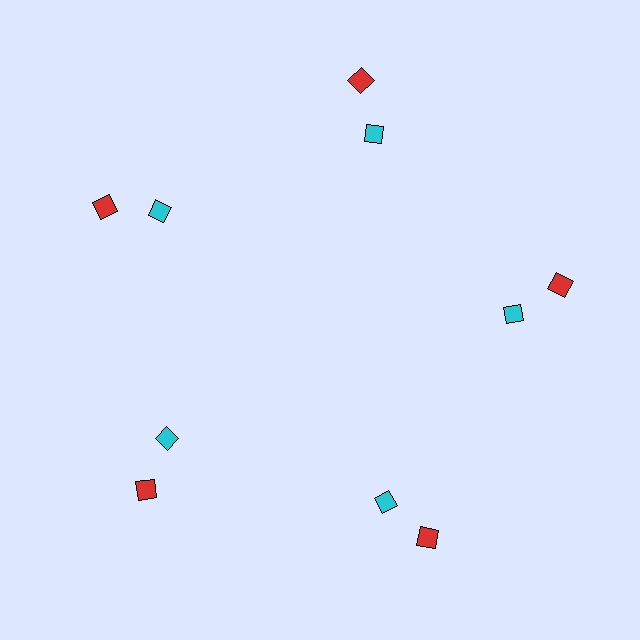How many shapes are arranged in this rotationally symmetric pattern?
There are 10 shapes, arranged in 5 groups of 2.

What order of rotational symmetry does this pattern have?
This pattern has 5-fold rotational symmetry.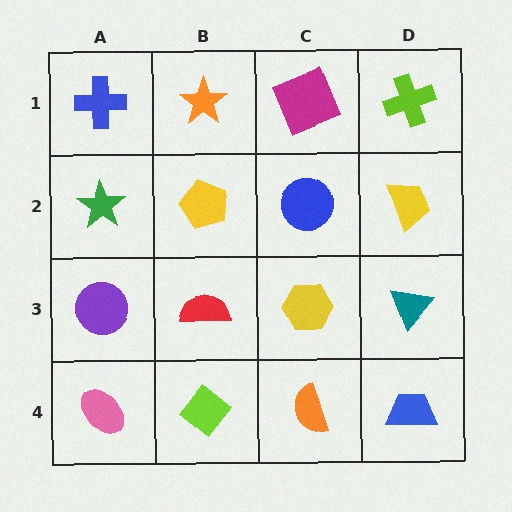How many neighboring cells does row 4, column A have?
2.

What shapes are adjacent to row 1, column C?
A blue circle (row 2, column C), an orange star (row 1, column B), a lime cross (row 1, column D).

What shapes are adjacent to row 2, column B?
An orange star (row 1, column B), a red semicircle (row 3, column B), a green star (row 2, column A), a blue circle (row 2, column C).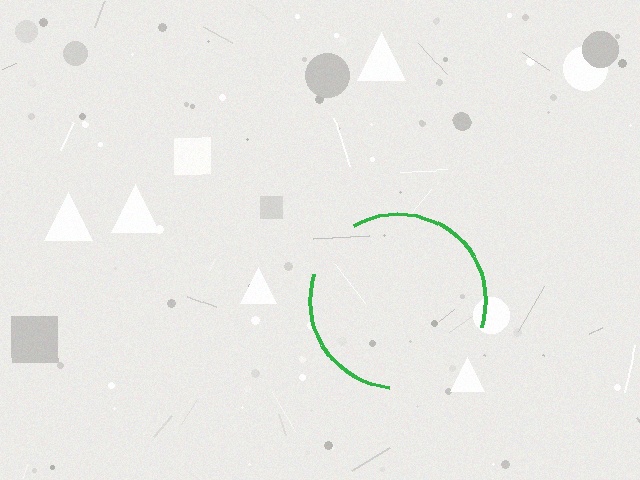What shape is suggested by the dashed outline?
The dashed outline suggests a circle.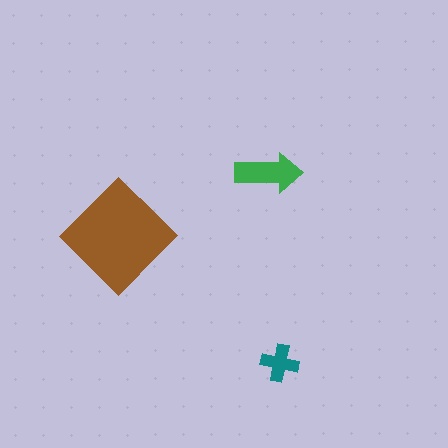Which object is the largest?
The brown diamond.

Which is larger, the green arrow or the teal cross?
The green arrow.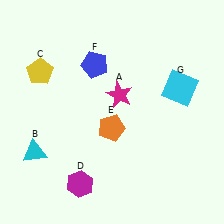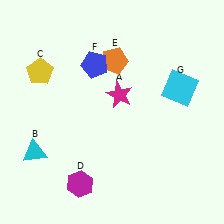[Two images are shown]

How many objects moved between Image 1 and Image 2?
1 object moved between the two images.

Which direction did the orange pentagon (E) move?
The orange pentagon (E) moved up.